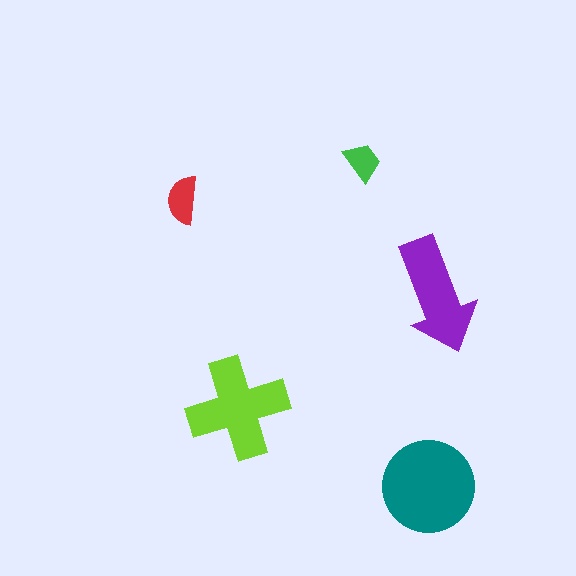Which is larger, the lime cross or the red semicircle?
The lime cross.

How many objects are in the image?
There are 5 objects in the image.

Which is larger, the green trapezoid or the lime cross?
The lime cross.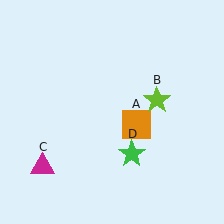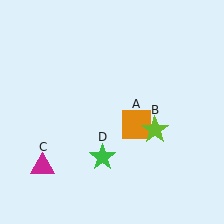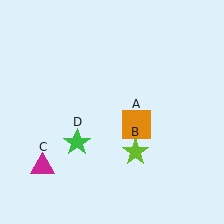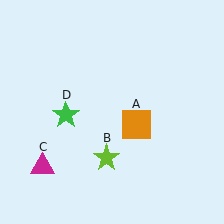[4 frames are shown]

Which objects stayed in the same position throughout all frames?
Orange square (object A) and magenta triangle (object C) remained stationary.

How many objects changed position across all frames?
2 objects changed position: lime star (object B), green star (object D).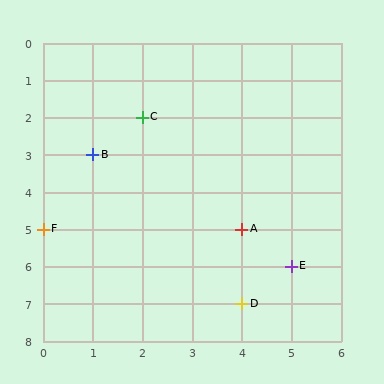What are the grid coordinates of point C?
Point C is at grid coordinates (2, 2).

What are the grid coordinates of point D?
Point D is at grid coordinates (4, 7).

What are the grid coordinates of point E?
Point E is at grid coordinates (5, 6).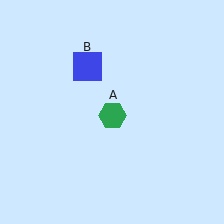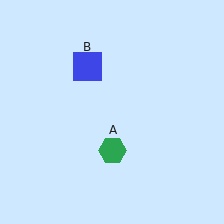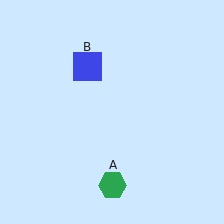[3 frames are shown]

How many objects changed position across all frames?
1 object changed position: green hexagon (object A).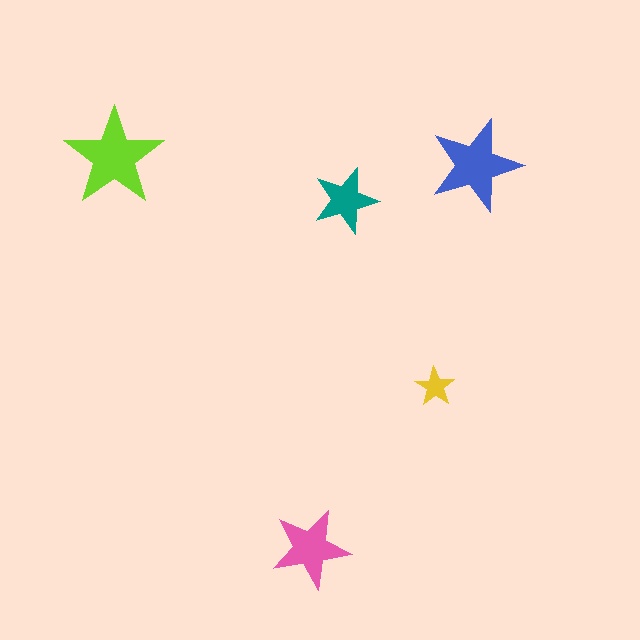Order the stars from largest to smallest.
the lime one, the blue one, the pink one, the teal one, the yellow one.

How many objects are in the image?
There are 5 objects in the image.